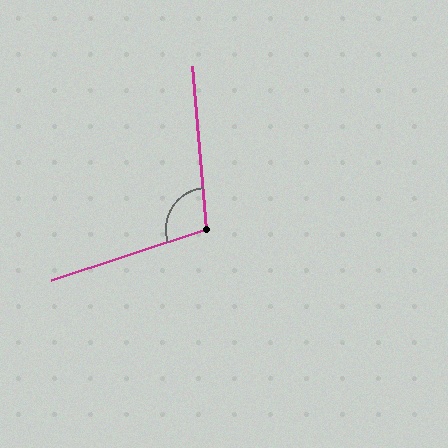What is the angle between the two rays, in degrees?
Approximately 103 degrees.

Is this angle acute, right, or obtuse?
It is obtuse.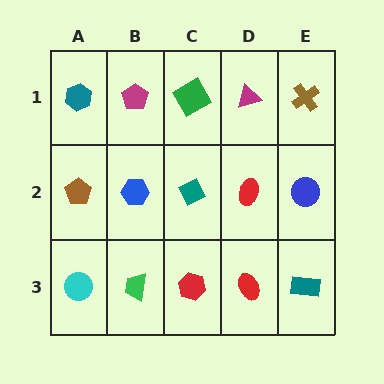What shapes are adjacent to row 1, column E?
A blue circle (row 2, column E), a magenta triangle (row 1, column D).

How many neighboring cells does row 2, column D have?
4.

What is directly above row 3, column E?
A blue circle.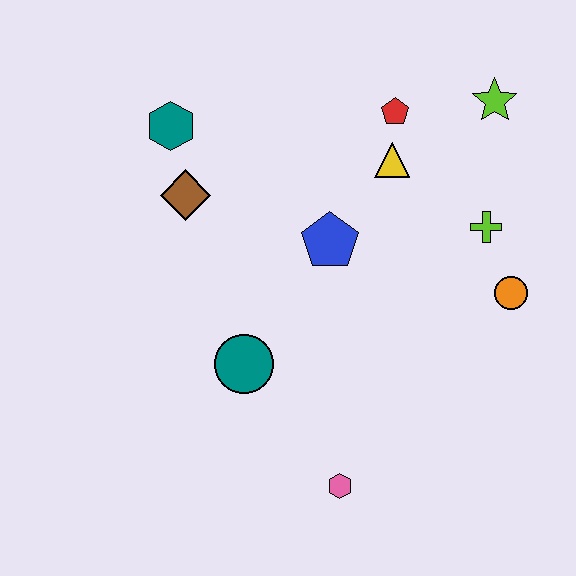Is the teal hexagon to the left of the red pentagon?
Yes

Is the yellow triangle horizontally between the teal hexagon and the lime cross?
Yes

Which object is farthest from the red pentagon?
The pink hexagon is farthest from the red pentagon.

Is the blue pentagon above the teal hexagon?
No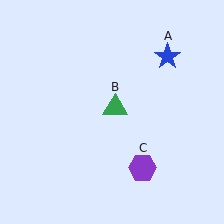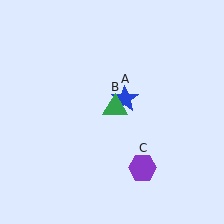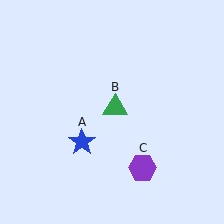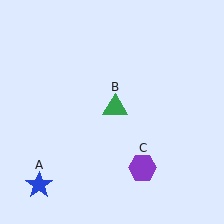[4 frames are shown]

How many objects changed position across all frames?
1 object changed position: blue star (object A).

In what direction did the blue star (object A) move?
The blue star (object A) moved down and to the left.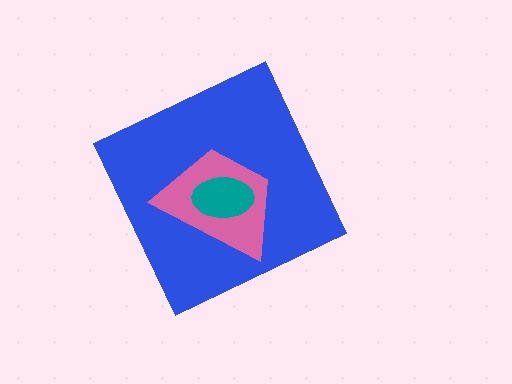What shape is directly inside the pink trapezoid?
The teal ellipse.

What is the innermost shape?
The teal ellipse.